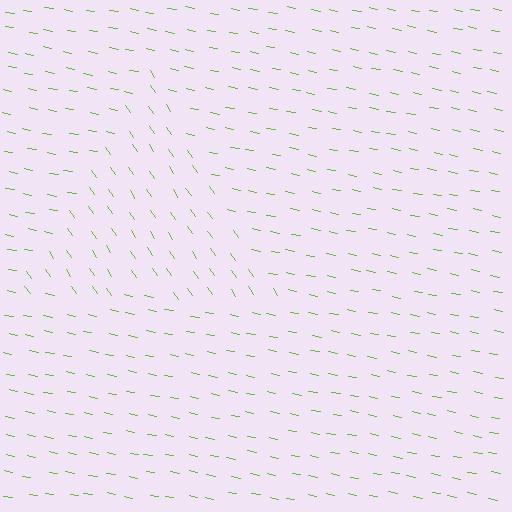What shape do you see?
I see a triangle.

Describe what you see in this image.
The image is filled with small lime line segments. A triangle region in the image has lines oriented differently from the surrounding lines, creating a visible texture boundary.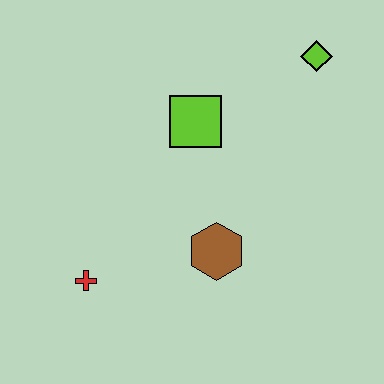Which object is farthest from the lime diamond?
The red cross is farthest from the lime diamond.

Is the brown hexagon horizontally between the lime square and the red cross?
No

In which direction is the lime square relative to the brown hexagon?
The lime square is above the brown hexagon.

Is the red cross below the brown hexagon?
Yes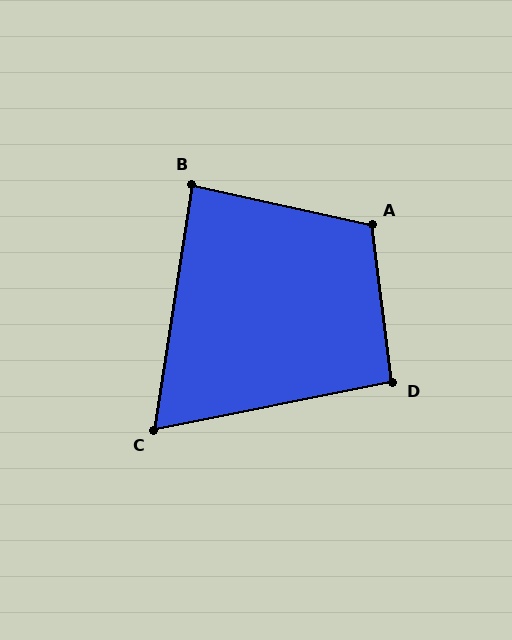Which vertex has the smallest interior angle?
C, at approximately 70 degrees.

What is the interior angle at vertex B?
Approximately 86 degrees (approximately right).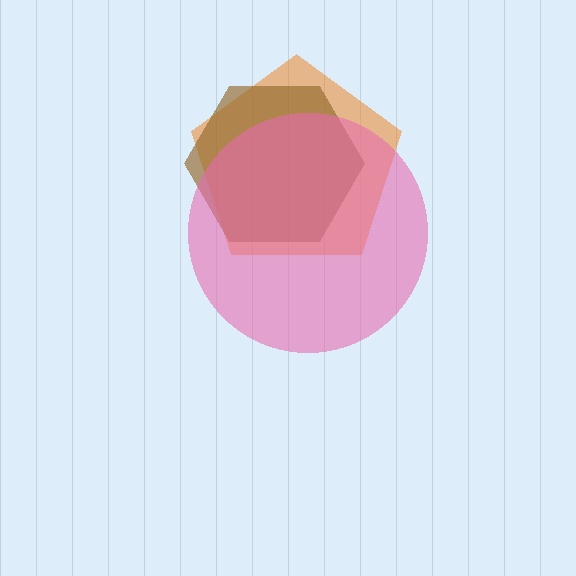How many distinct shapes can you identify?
There are 3 distinct shapes: an orange pentagon, a brown hexagon, a pink circle.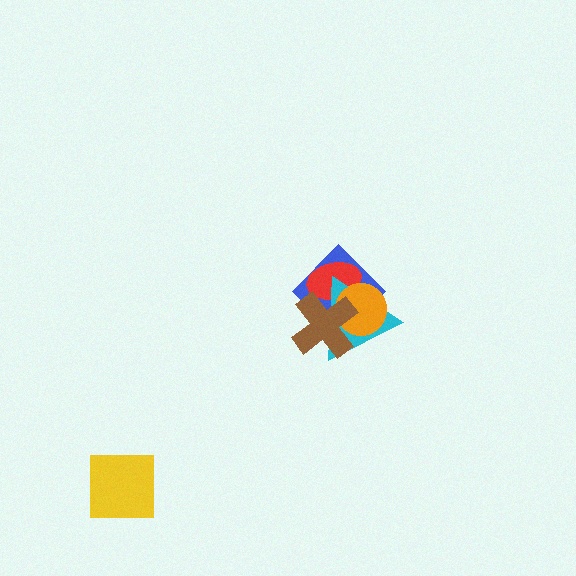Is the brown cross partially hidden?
No, no other shape covers it.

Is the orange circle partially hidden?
Yes, it is partially covered by another shape.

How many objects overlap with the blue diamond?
4 objects overlap with the blue diamond.